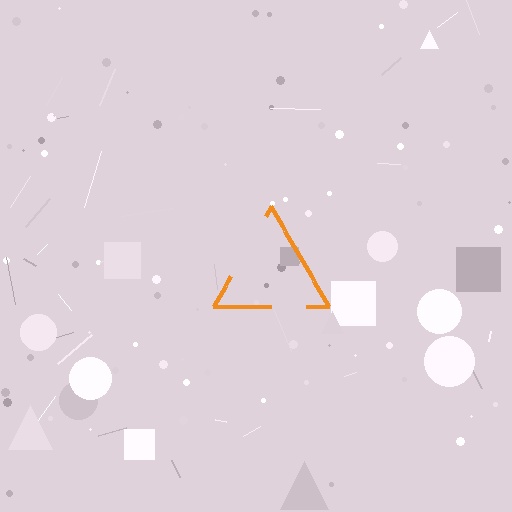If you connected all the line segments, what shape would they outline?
They would outline a triangle.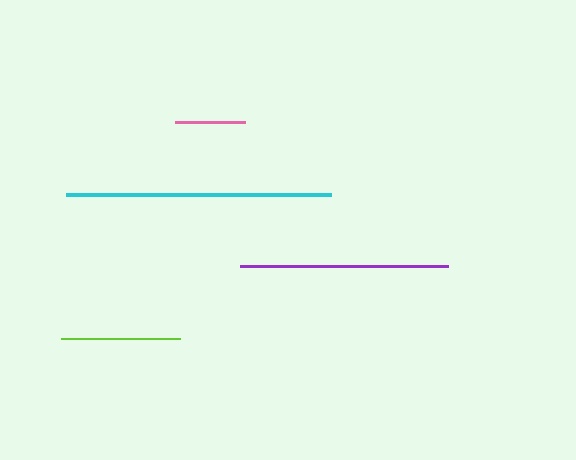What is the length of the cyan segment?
The cyan segment is approximately 266 pixels long.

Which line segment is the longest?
The cyan line is the longest at approximately 266 pixels.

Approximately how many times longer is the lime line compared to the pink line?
The lime line is approximately 1.7 times the length of the pink line.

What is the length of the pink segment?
The pink segment is approximately 70 pixels long.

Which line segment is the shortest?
The pink line is the shortest at approximately 70 pixels.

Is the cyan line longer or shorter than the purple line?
The cyan line is longer than the purple line.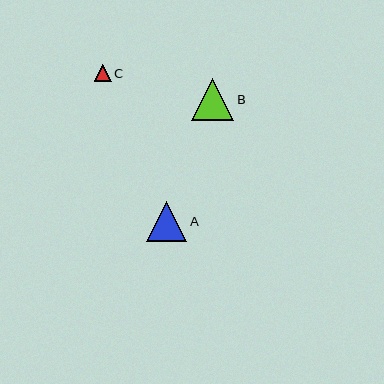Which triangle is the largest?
Triangle B is the largest with a size of approximately 42 pixels.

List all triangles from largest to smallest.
From largest to smallest: B, A, C.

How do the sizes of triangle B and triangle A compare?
Triangle B and triangle A are approximately the same size.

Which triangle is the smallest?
Triangle C is the smallest with a size of approximately 17 pixels.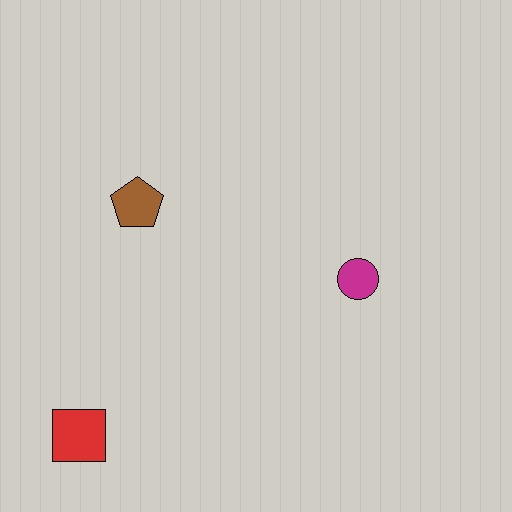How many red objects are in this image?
There is 1 red object.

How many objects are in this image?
There are 3 objects.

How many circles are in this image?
There is 1 circle.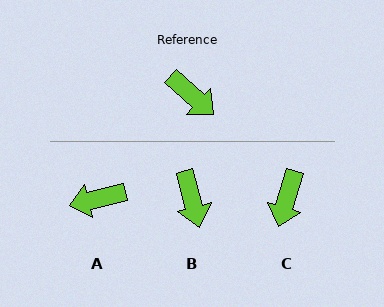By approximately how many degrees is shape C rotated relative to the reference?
Approximately 65 degrees clockwise.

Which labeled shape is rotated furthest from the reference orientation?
A, about 125 degrees away.